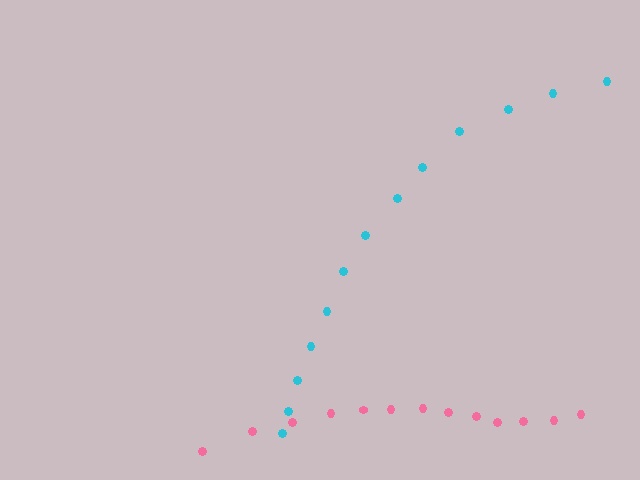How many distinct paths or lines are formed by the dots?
There are 2 distinct paths.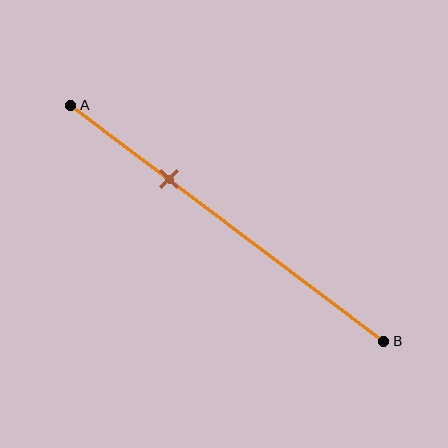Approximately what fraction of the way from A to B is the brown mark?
The brown mark is approximately 30% of the way from A to B.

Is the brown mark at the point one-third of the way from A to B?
Yes, the mark is approximately at the one-third point.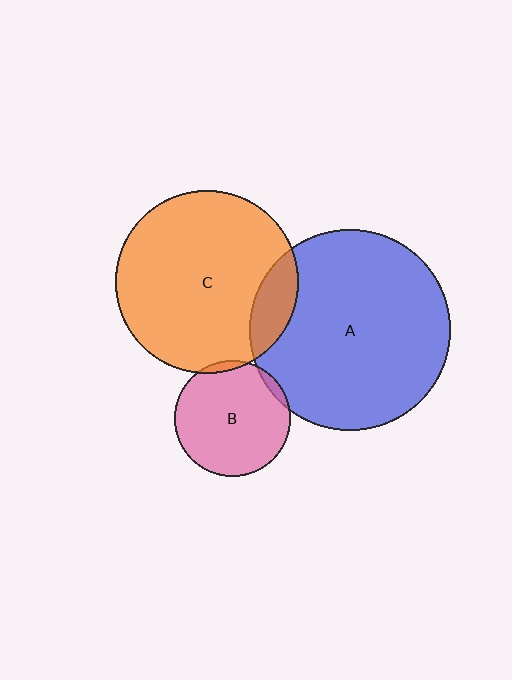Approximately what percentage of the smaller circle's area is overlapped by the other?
Approximately 5%.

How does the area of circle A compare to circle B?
Approximately 3.0 times.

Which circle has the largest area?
Circle A (blue).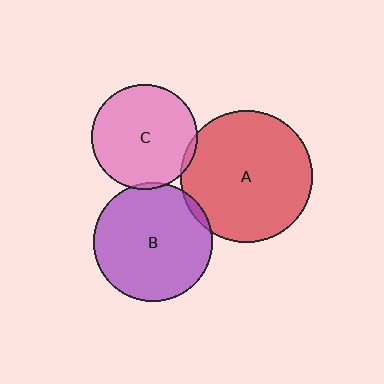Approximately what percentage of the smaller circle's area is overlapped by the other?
Approximately 5%.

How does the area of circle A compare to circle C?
Approximately 1.6 times.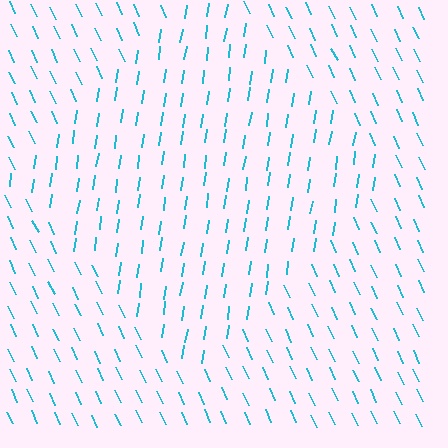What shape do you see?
I see a diamond.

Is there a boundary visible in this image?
Yes, there is a texture boundary formed by a change in line orientation.